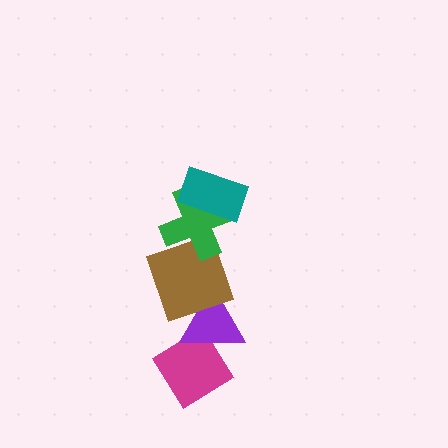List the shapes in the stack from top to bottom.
From top to bottom: the teal rectangle, the green cross, the brown square, the purple triangle, the magenta diamond.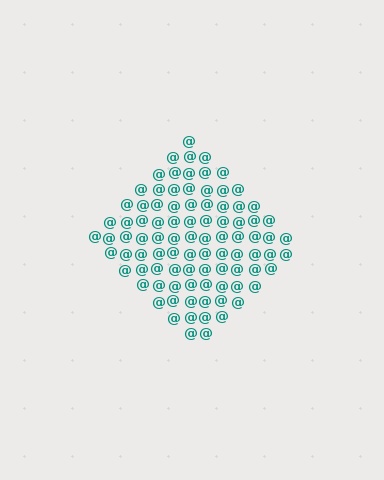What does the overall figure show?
The overall figure shows a diamond.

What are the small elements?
The small elements are at signs.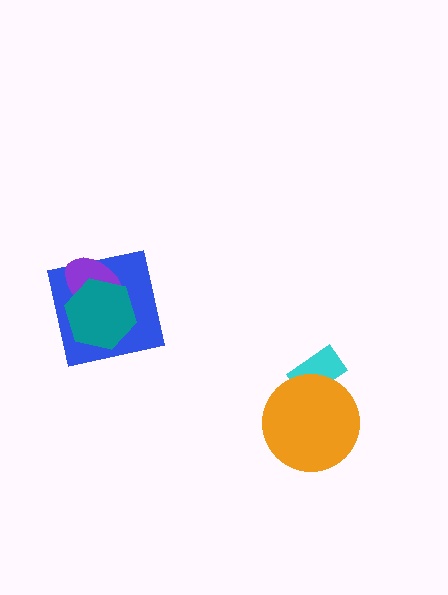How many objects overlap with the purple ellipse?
2 objects overlap with the purple ellipse.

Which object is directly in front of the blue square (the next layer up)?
The purple ellipse is directly in front of the blue square.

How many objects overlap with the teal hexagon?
2 objects overlap with the teal hexagon.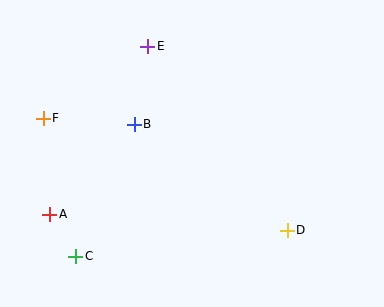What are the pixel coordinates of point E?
Point E is at (148, 46).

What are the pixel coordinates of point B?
Point B is at (134, 124).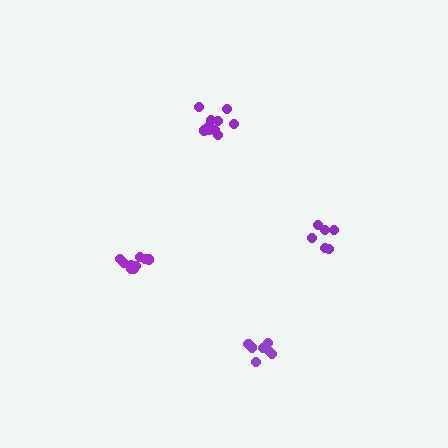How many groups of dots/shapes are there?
There are 4 groups.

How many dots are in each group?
Group 1: 7 dots, Group 2: 9 dots, Group 3: 10 dots, Group 4: 6 dots (32 total).